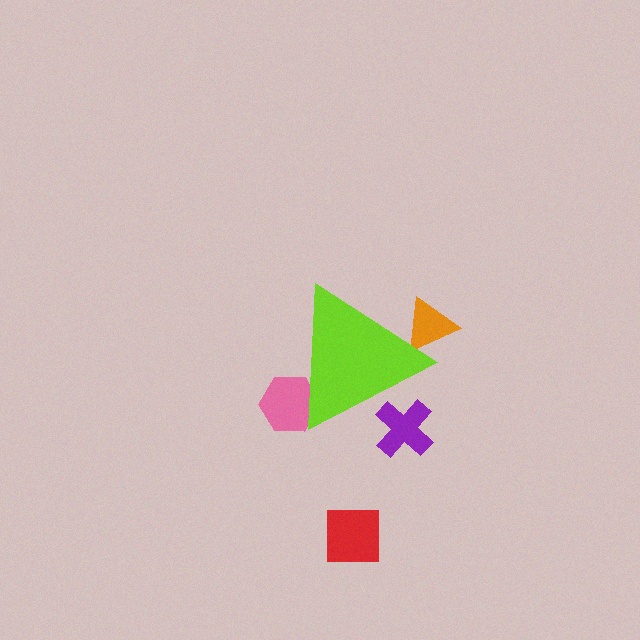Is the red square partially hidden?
No, the red square is fully visible.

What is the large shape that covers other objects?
A lime triangle.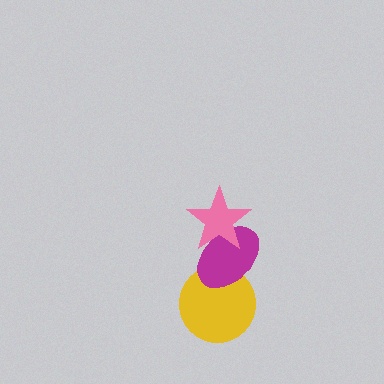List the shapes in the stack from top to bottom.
From top to bottom: the pink star, the magenta ellipse, the yellow circle.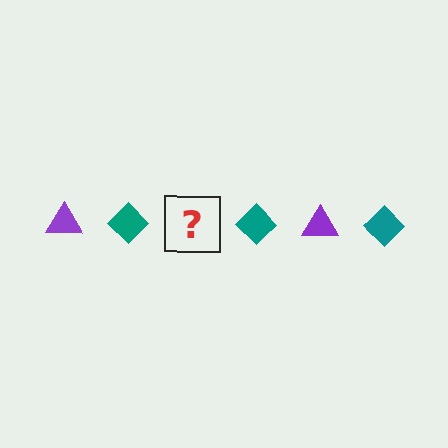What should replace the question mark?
The question mark should be replaced with a purple triangle.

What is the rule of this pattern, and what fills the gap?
The rule is that the pattern alternates between purple triangle and teal diamond. The gap should be filled with a purple triangle.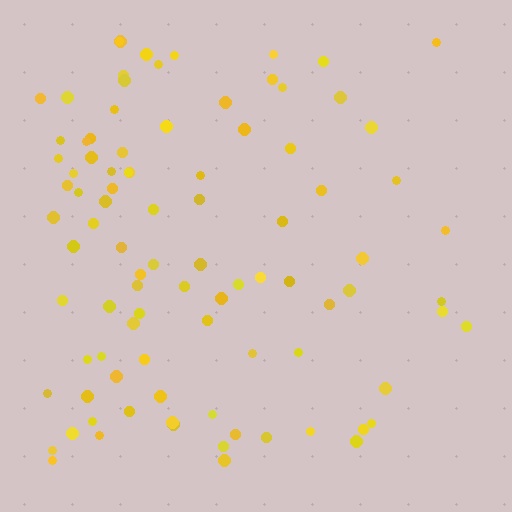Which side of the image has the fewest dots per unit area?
The right.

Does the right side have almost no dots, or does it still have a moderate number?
Still a moderate number, just noticeably fewer than the left.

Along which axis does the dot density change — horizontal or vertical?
Horizontal.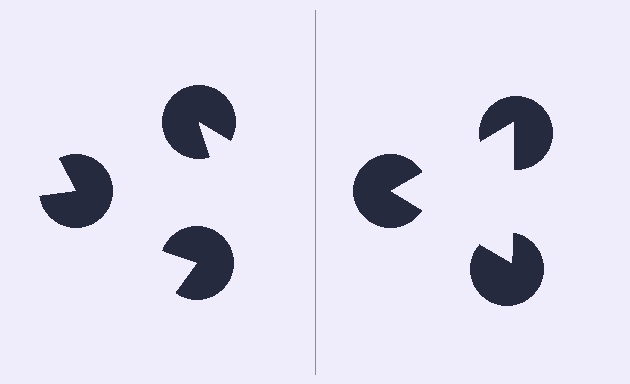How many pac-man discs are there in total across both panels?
6 — 3 on each side.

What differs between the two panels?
The pac-man discs are positioned identically on both sides; only the wedge orientations differ. On the right they align to a triangle; on the left they are misaligned.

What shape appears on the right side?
An illusory triangle.